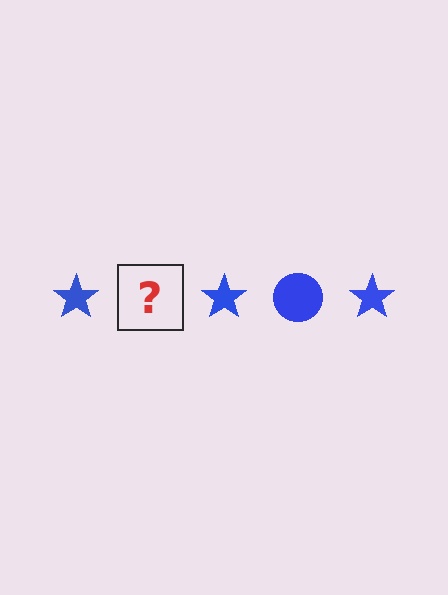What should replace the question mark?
The question mark should be replaced with a blue circle.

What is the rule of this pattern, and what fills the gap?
The rule is that the pattern cycles through star, circle shapes in blue. The gap should be filled with a blue circle.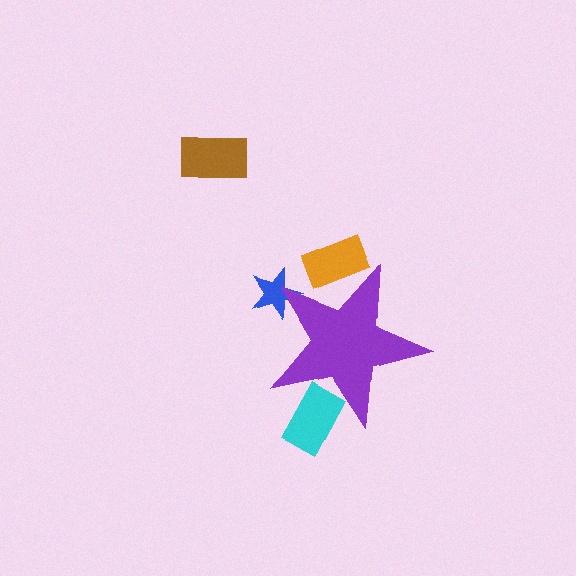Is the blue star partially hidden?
Yes, the blue star is partially hidden behind the purple star.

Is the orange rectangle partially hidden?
Yes, the orange rectangle is partially hidden behind the purple star.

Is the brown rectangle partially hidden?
No, the brown rectangle is fully visible.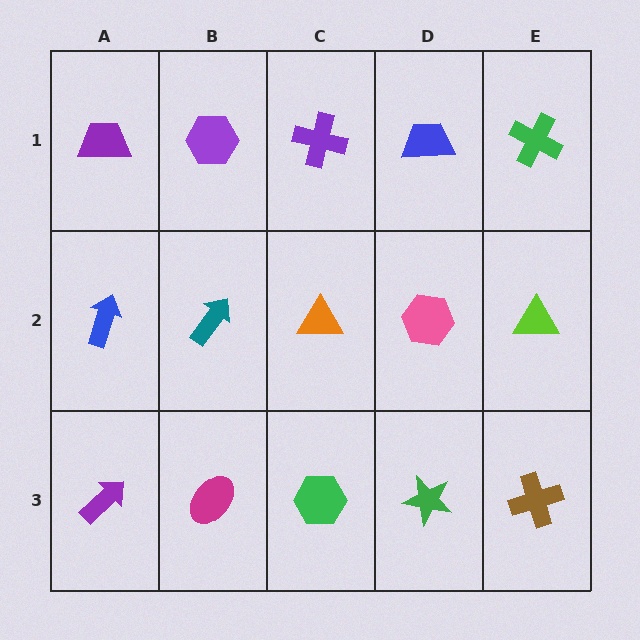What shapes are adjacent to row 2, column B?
A purple hexagon (row 1, column B), a magenta ellipse (row 3, column B), a blue arrow (row 2, column A), an orange triangle (row 2, column C).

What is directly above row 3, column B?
A teal arrow.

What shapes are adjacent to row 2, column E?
A green cross (row 1, column E), a brown cross (row 3, column E), a pink hexagon (row 2, column D).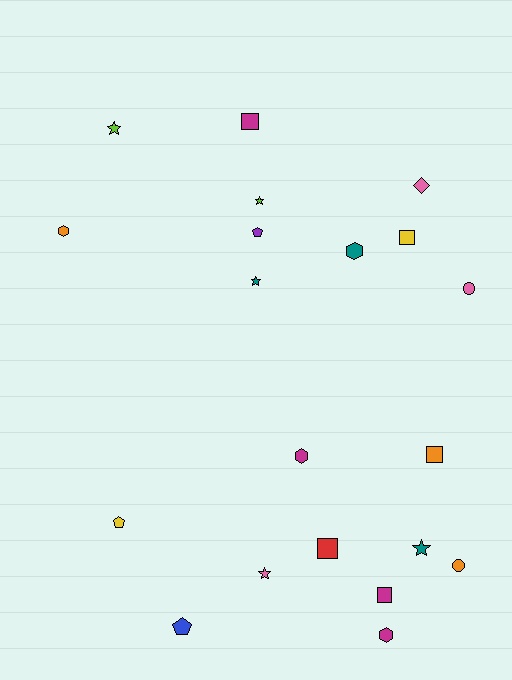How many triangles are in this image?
There are no triangles.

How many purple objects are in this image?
There is 1 purple object.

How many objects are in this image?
There are 20 objects.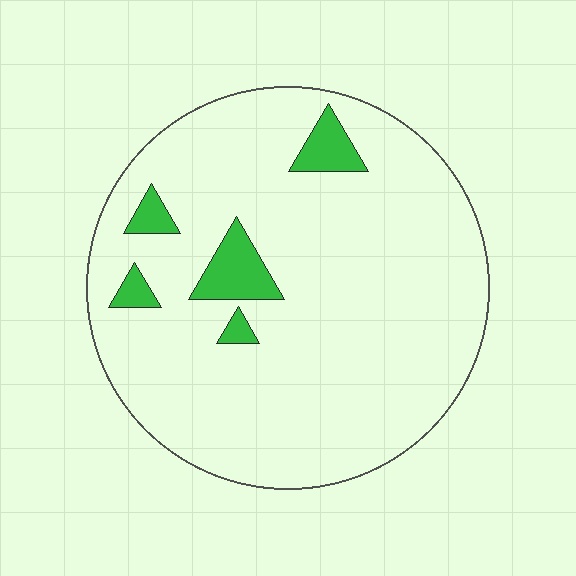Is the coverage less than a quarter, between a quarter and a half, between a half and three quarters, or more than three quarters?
Less than a quarter.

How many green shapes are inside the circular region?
5.